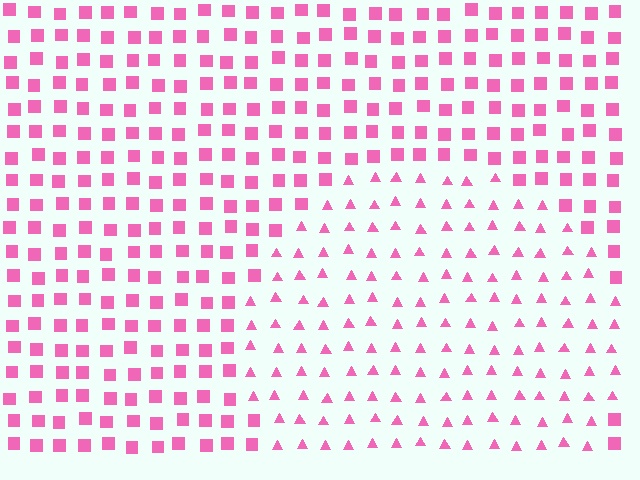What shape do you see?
I see a circle.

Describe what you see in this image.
The image is filled with small pink elements arranged in a uniform grid. A circle-shaped region contains triangles, while the surrounding area contains squares. The boundary is defined purely by the change in element shape.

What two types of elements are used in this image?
The image uses triangles inside the circle region and squares outside it.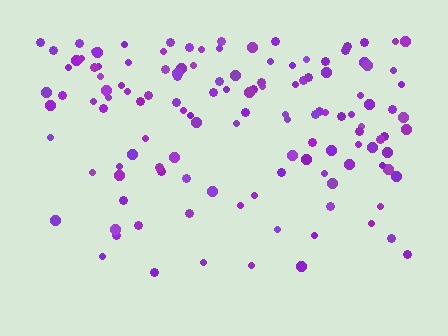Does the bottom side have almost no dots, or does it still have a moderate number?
Still a moderate number, just noticeably fewer than the top.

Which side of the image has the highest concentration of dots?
The top.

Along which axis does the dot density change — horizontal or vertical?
Vertical.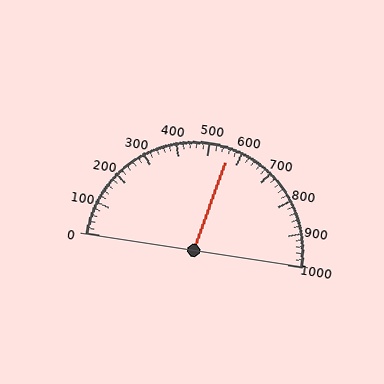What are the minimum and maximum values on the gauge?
The gauge ranges from 0 to 1000.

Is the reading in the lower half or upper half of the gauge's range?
The reading is in the upper half of the range (0 to 1000).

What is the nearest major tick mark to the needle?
The nearest major tick mark is 600.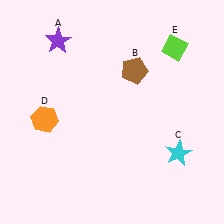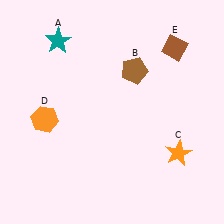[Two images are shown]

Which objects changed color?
A changed from purple to teal. C changed from cyan to orange. E changed from lime to brown.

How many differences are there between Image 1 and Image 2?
There are 3 differences between the two images.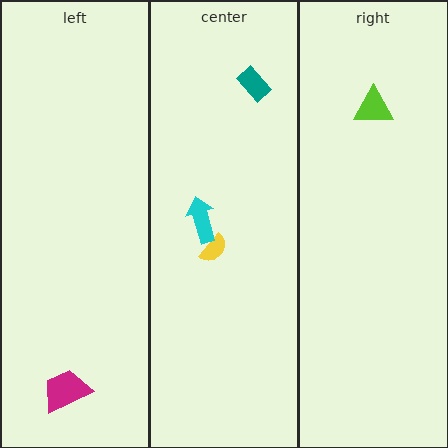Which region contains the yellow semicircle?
The center region.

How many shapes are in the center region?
3.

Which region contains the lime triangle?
The right region.